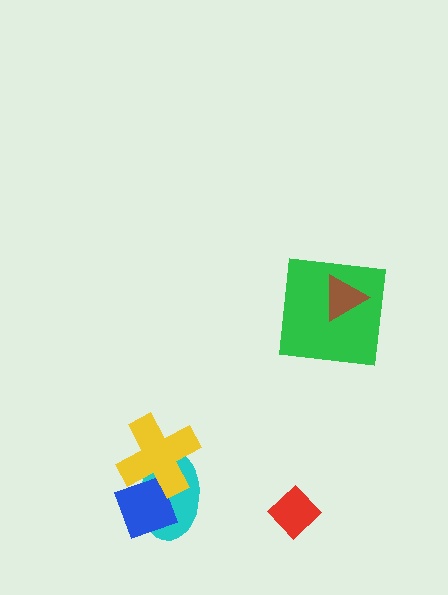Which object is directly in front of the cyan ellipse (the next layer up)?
The blue diamond is directly in front of the cyan ellipse.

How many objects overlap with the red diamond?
0 objects overlap with the red diamond.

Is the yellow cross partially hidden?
No, no other shape covers it.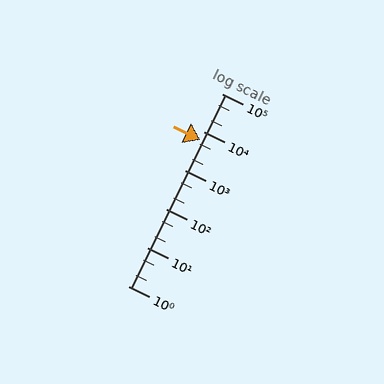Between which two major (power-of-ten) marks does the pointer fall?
The pointer is between 1000 and 10000.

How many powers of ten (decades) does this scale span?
The scale spans 5 decades, from 1 to 100000.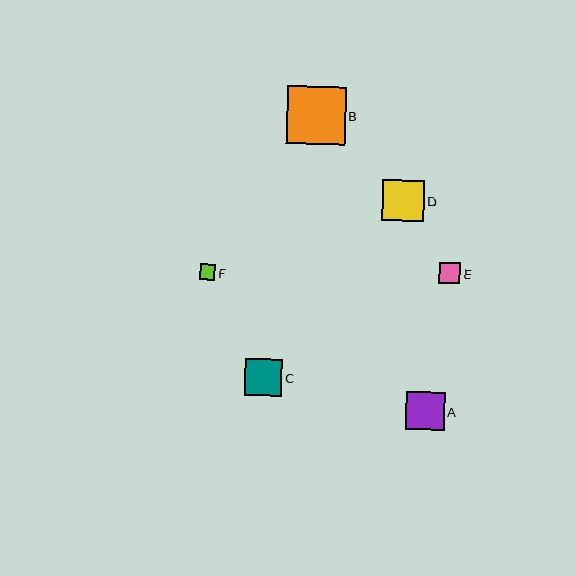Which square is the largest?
Square B is the largest with a size of approximately 59 pixels.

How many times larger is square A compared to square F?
Square A is approximately 2.5 times the size of square F.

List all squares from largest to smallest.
From largest to smallest: B, D, A, C, E, F.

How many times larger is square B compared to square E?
Square B is approximately 2.7 times the size of square E.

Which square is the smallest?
Square F is the smallest with a size of approximately 15 pixels.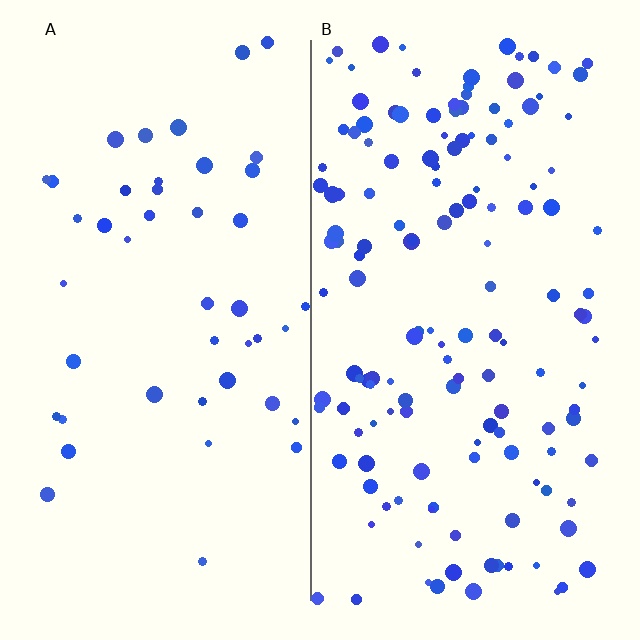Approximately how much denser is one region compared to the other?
Approximately 3.3× — region B over region A.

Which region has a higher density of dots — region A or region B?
B (the right).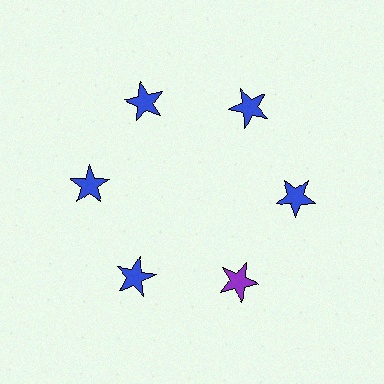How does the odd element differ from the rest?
It has a different color: purple instead of blue.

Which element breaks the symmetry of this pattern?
The purple star at roughly the 5 o'clock position breaks the symmetry. All other shapes are blue stars.